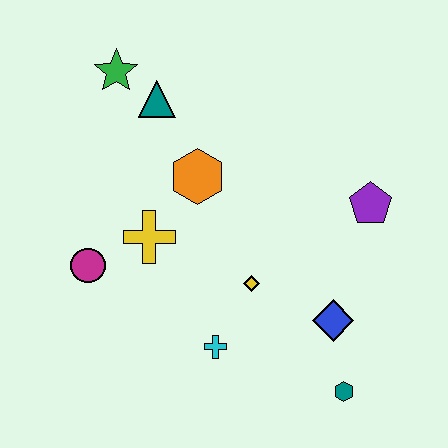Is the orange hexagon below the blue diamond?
No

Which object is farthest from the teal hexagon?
The green star is farthest from the teal hexagon.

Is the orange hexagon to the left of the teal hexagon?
Yes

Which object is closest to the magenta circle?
The yellow cross is closest to the magenta circle.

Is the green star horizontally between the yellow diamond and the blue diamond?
No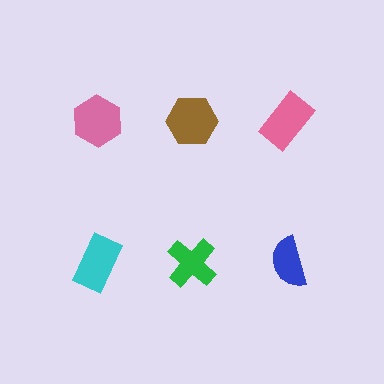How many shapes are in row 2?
3 shapes.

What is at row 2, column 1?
A cyan rectangle.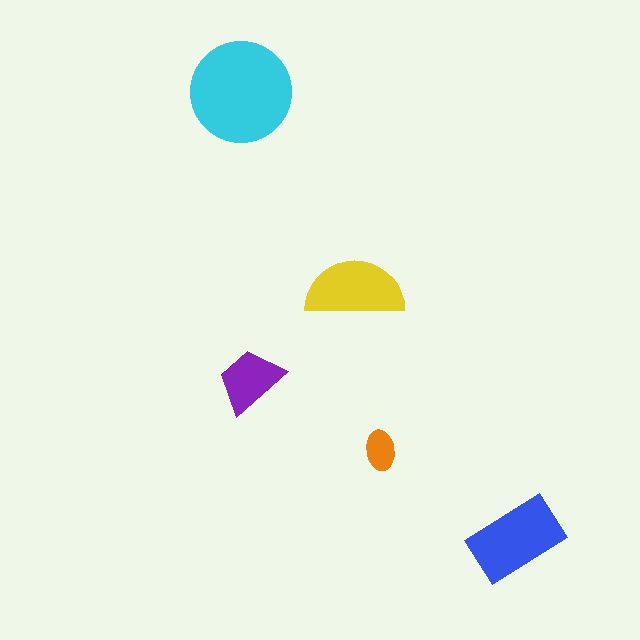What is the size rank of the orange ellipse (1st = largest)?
5th.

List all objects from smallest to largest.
The orange ellipse, the purple trapezoid, the yellow semicircle, the blue rectangle, the cyan circle.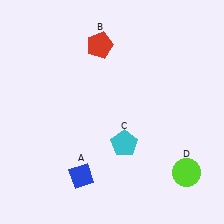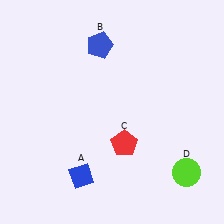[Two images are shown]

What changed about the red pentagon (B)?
In Image 1, B is red. In Image 2, it changed to blue.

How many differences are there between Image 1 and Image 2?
There are 2 differences between the two images.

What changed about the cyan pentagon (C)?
In Image 1, C is cyan. In Image 2, it changed to red.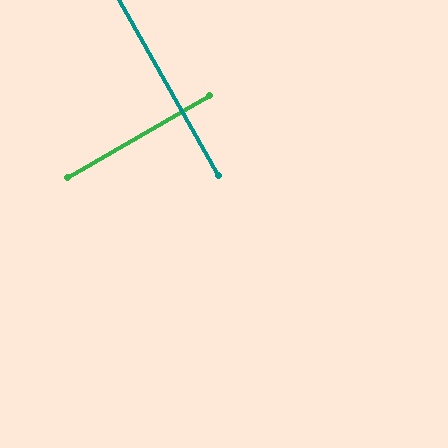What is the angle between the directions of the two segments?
Approximately 89 degrees.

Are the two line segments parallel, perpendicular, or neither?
Perpendicular — they meet at approximately 89°.